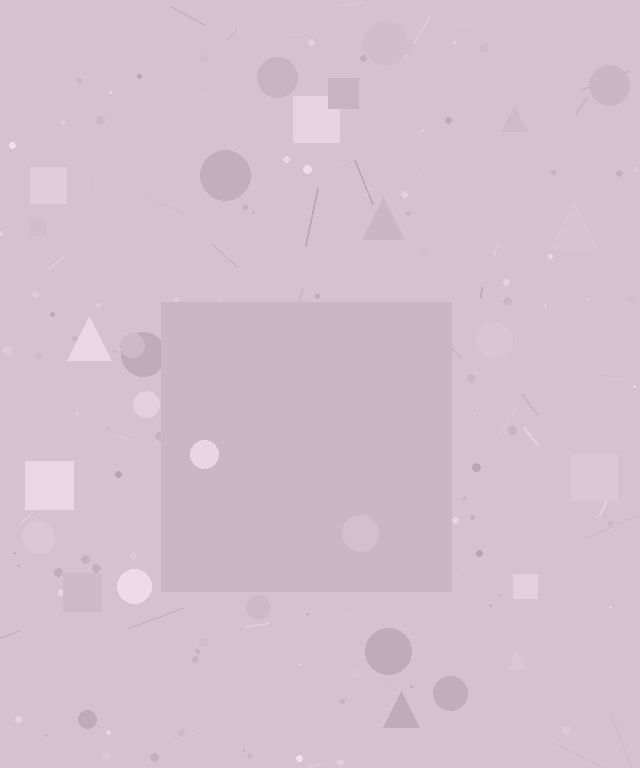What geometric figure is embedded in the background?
A square is embedded in the background.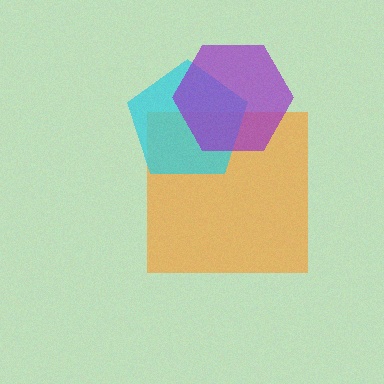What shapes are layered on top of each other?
The layered shapes are: an orange square, a cyan pentagon, a purple hexagon.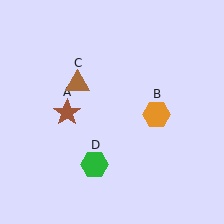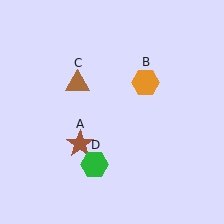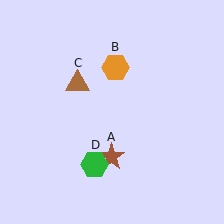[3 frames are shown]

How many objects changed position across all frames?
2 objects changed position: brown star (object A), orange hexagon (object B).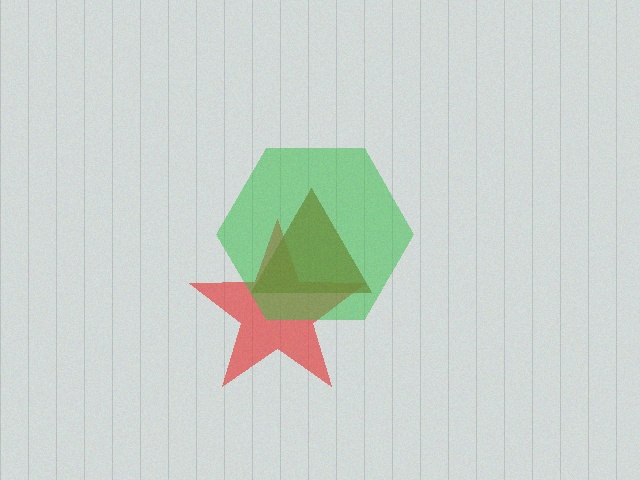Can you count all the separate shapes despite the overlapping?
Yes, there are 3 separate shapes.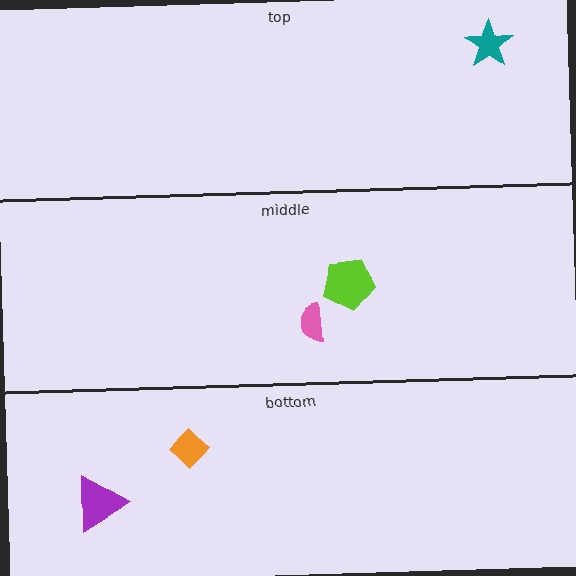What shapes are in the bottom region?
The orange diamond, the purple triangle.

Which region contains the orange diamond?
The bottom region.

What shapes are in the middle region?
The lime pentagon, the pink semicircle.